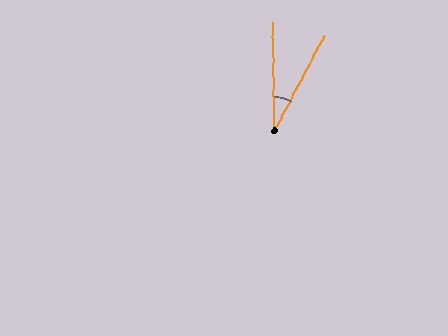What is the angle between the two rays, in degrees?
Approximately 28 degrees.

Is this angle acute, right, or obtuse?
It is acute.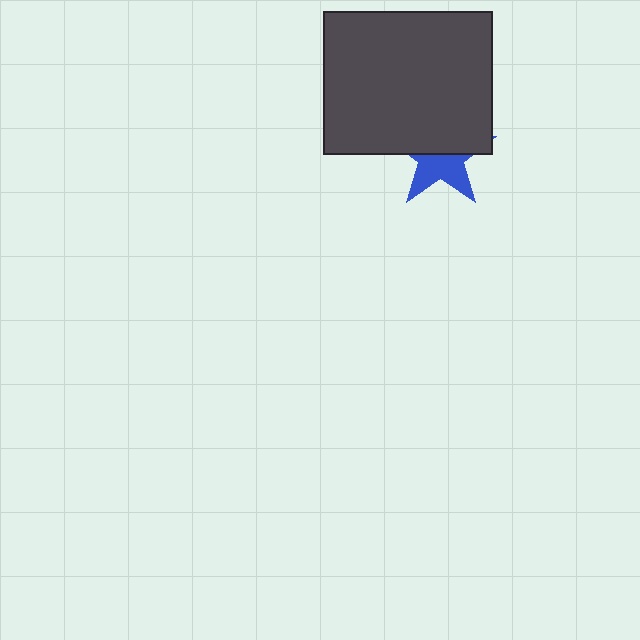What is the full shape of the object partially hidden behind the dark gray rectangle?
The partially hidden object is a blue star.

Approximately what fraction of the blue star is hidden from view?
Roughly 56% of the blue star is hidden behind the dark gray rectangle.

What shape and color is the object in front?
The object in front is a dark gray rectangle.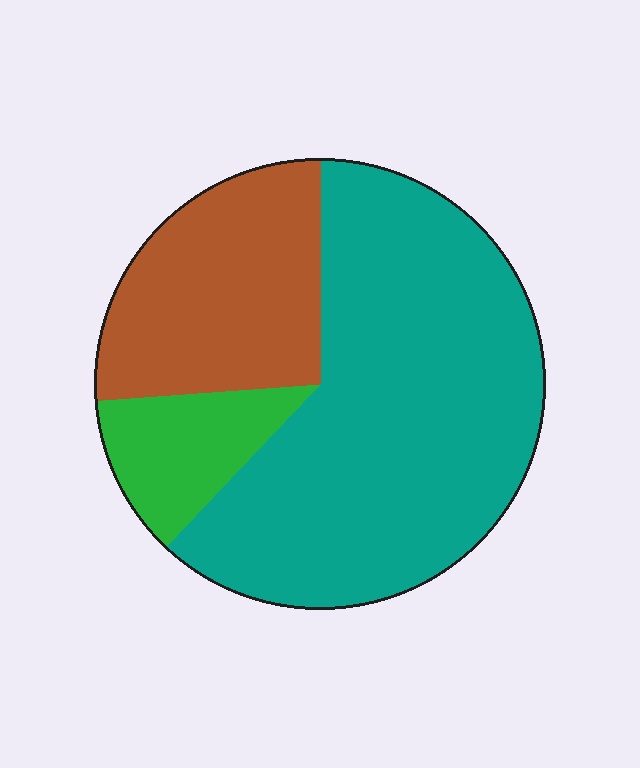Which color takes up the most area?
Teal, at roughly 60%.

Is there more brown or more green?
Brown.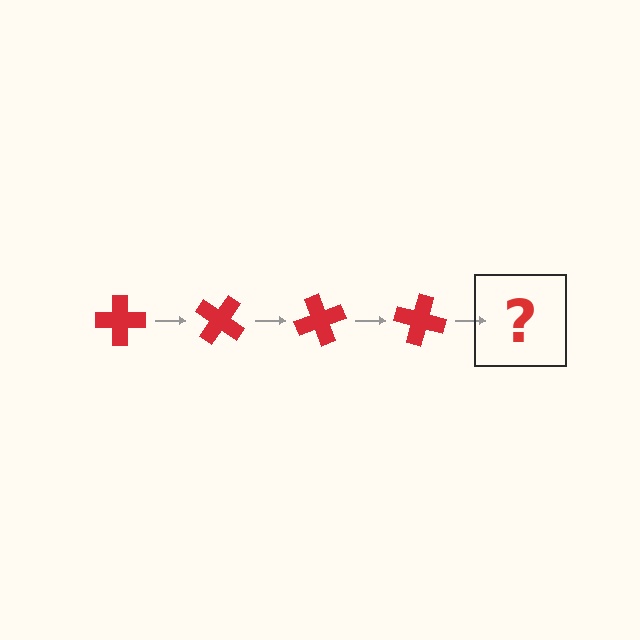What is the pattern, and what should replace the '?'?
The pattern is that the cross rotates 35 degrees each step. The '?' should be a red cross rotated 140 degrees.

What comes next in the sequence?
The next element should be a red cross rotated 140 degrees.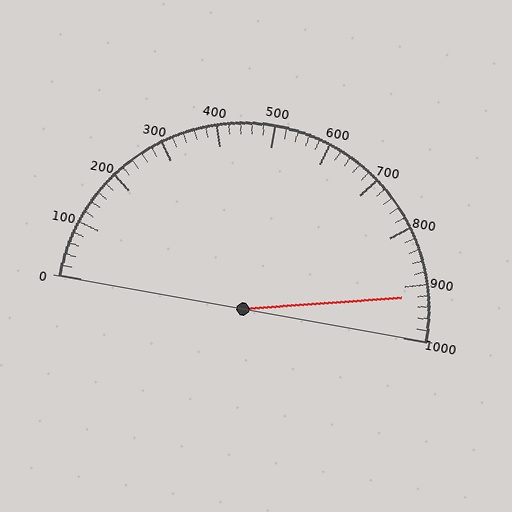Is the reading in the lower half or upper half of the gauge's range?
The reading is in the upper half of the range (0 to 1000).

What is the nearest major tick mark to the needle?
The nearest major tick mark is 900.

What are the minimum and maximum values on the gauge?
The gauge ranges from 0 to 1000.